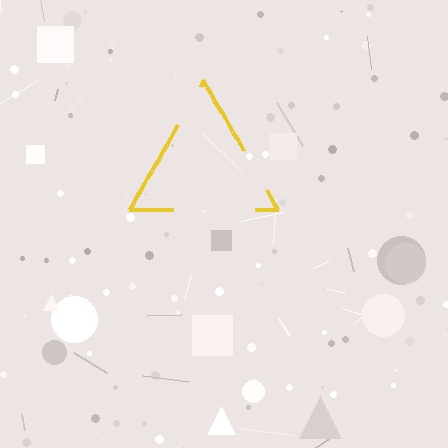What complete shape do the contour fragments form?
The contour fragments form a triangle.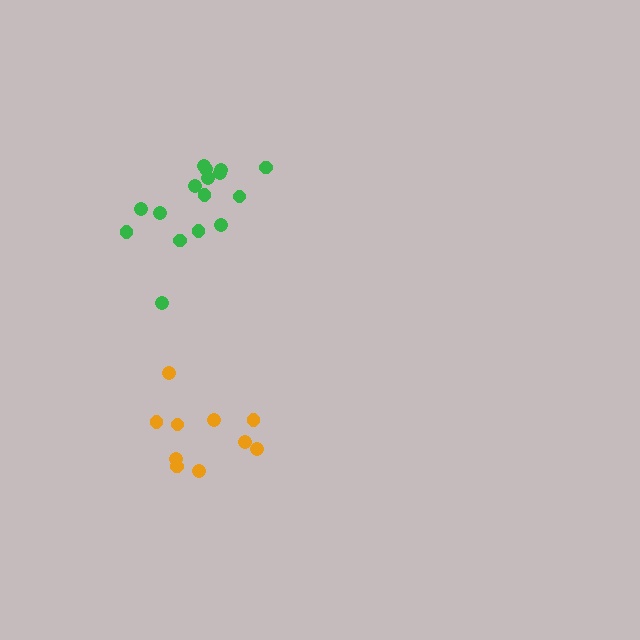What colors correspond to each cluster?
The clusters are colored: green, orange.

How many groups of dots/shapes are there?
There are 2 groups.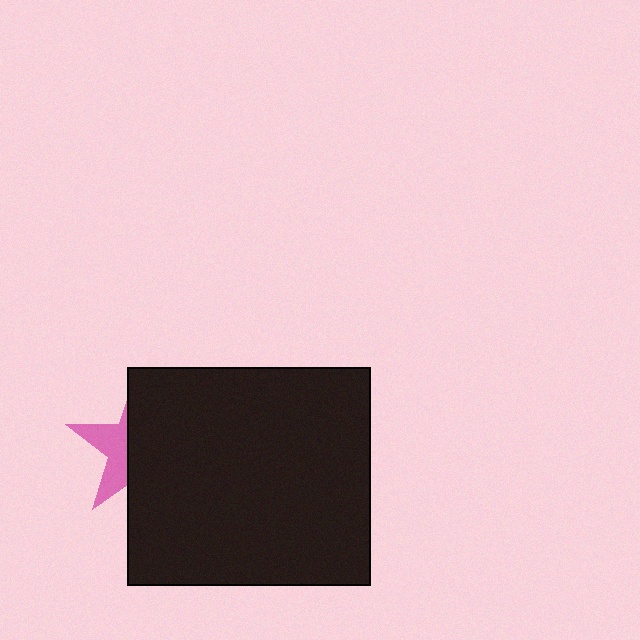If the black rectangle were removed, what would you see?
You would see the complete pink star.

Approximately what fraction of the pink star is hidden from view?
Roughly 63% of the pink star is hidden behind the black rectangle.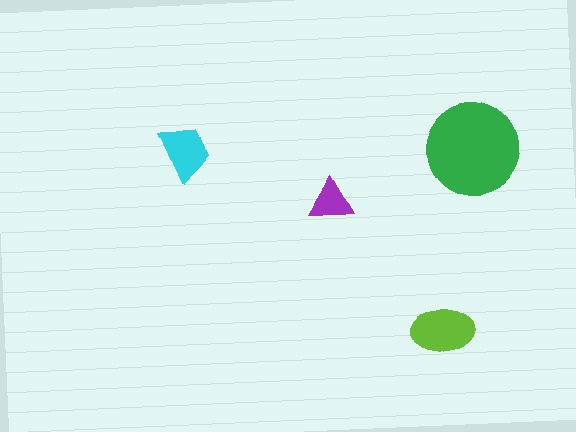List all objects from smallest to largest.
The purple triangle, the cyan trapezoid, the lime ellipse, the green circle.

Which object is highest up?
The cyan trapezoid is topmost.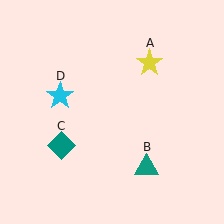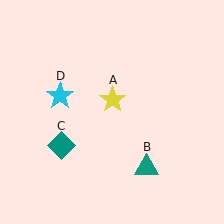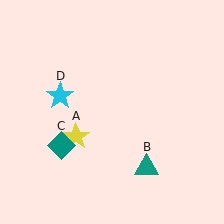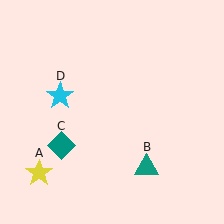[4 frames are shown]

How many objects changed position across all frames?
1 object changed position: yellow star (object A).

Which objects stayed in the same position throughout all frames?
Teal triangle (object B) and teal diamond (object C) and cyan star (object D) remained stationary.